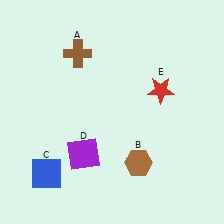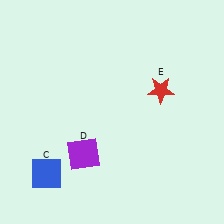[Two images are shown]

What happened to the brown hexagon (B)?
The brown hexagon (B) was removed in Image 2. It was in the bottom-right area of Image 1.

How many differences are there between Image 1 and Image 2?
There are 2 differences between the two images.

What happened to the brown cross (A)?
The brown cross (A) was removed in Image 2. It was in the top-left area of Image 1.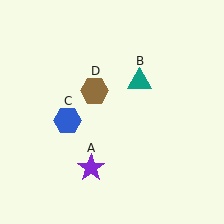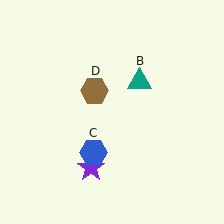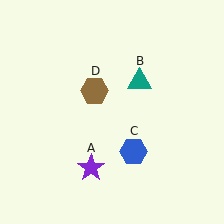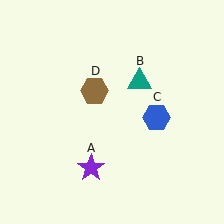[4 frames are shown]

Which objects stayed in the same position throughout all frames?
Purple star (object A) and teal triangle (object B) and brown hexagon (object D) remained stationary.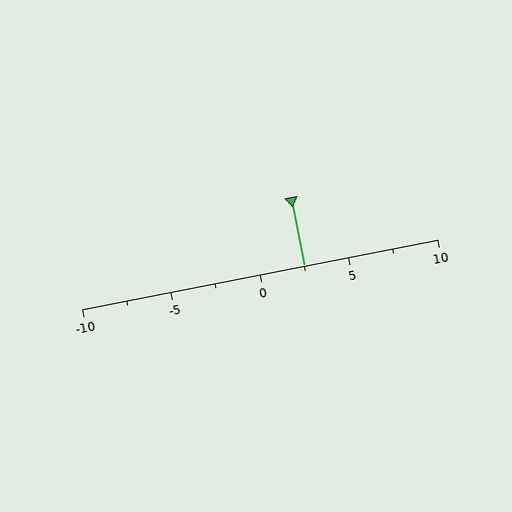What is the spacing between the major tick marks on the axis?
The major ticks are spaced 5 apart.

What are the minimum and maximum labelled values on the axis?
The axis runs from -10 to 10.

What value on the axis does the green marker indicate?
The marker indicates approximately 2.5.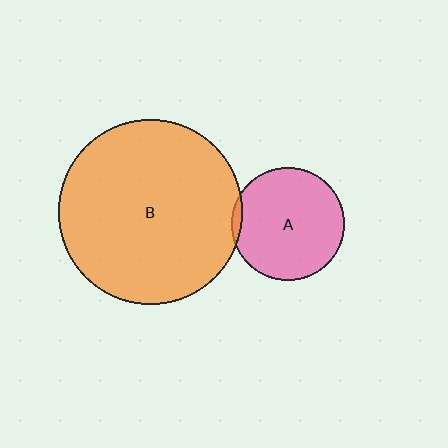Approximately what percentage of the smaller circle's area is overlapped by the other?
Approximately 5%.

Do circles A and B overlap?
Yes.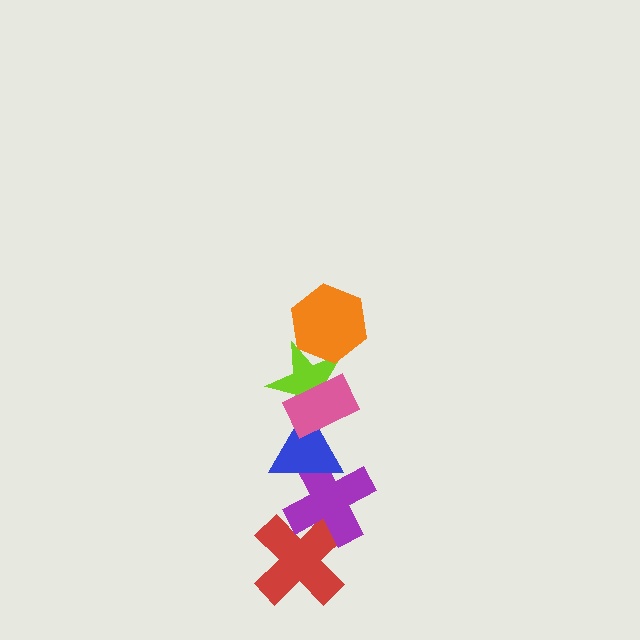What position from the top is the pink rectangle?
The pink rectangle is 2nd from the top.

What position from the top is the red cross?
The red cross is 6th from the top.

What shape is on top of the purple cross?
The blue triangle is on top of the purple cross.